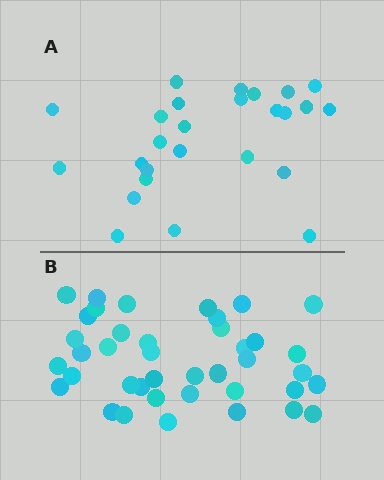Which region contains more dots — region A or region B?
Region B (the bottom region) has more dots.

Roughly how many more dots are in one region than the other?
Region B has approximately 15 more dots than region A.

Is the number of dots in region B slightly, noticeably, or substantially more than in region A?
Region B has substantially more. The ratio is roughly 1.5 to 1.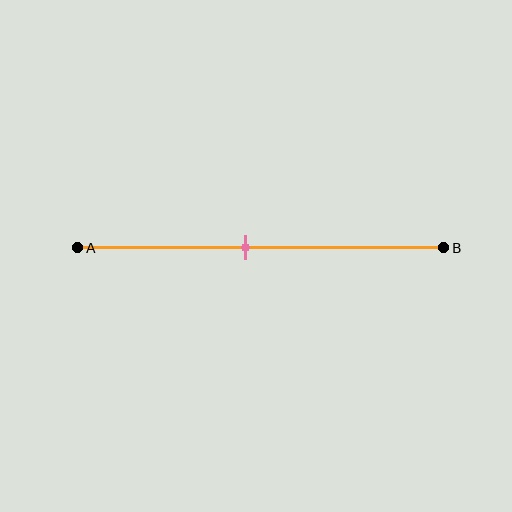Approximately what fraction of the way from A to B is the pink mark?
The pink mark is approximately 45% of the way from A to B.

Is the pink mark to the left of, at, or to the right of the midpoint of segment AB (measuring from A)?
The pink mark is to the left of the midpoint of segment AB.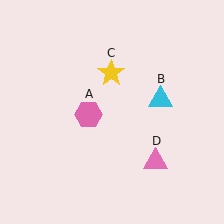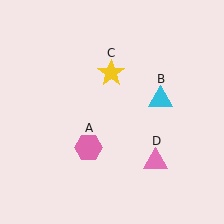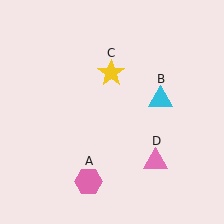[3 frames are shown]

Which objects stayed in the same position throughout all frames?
Cyan triangle (object B) and yellow star (object C) and pink triangle (object D) remained stationary.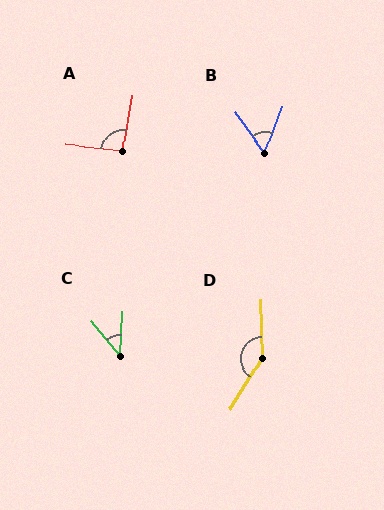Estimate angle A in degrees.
Approximately 93 degrees.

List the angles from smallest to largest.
C (42°), B (56°), A (93°), D (147°).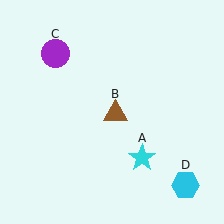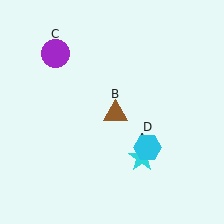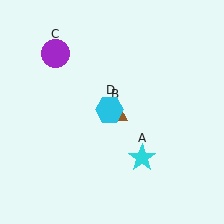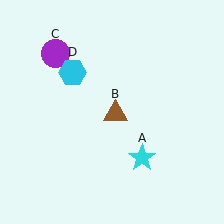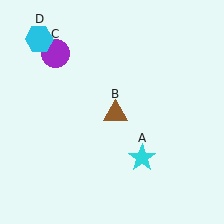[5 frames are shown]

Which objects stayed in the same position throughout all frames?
Cyan star (object A) and brown triangle (object B) and purple circle (object C) remained stationary.